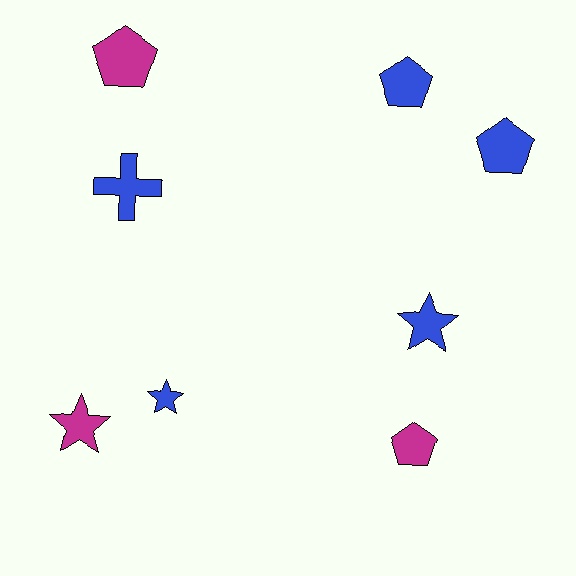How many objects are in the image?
There are 8 objects.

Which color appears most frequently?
Blue, with 5 objects.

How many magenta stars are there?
There is 1 magenta star.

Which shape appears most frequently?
Pentagon, with 4 objects.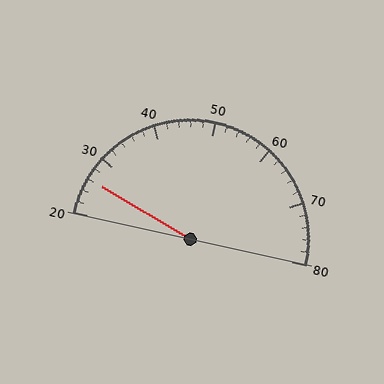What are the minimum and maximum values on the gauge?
The gauge ranges from 20 to 80.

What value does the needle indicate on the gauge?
The needle indicates approximately 26.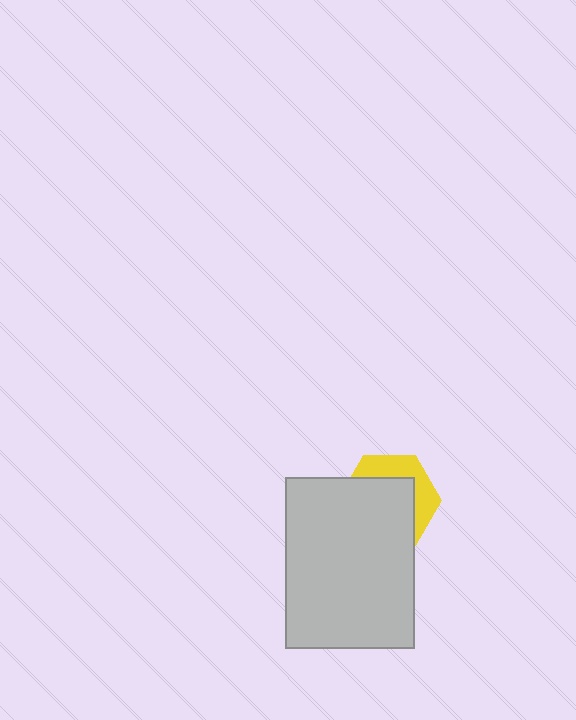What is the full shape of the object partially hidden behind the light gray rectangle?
The partially hidden object is a yellow hexagon.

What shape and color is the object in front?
The object in front is a light gray rectangle.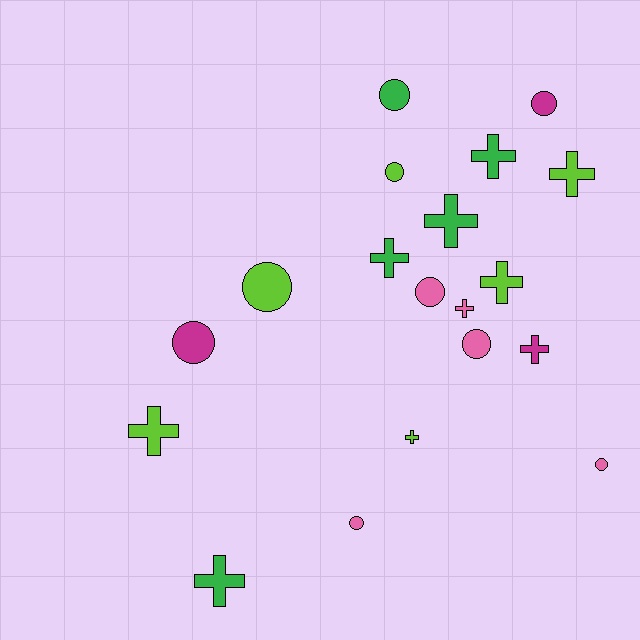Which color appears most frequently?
Lime, with 6 objects.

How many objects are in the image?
There are 19 objects.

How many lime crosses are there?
There are 4 lime crosses.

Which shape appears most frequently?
Cross, with 10 objects.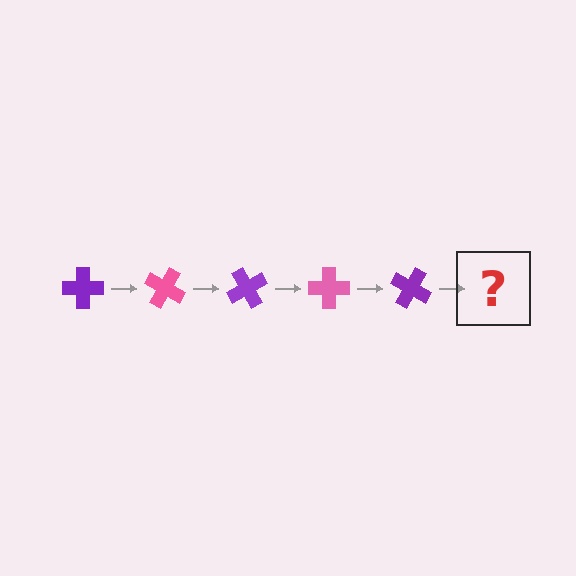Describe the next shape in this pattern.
It should be a pink cross, rotated 150 degrees from the start.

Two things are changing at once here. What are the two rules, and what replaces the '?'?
The two rules are that it rotates 30 degrees each step and the color cycles through purple and pink. The '?' should be a pink cross, rotated 150 degrees from the start.